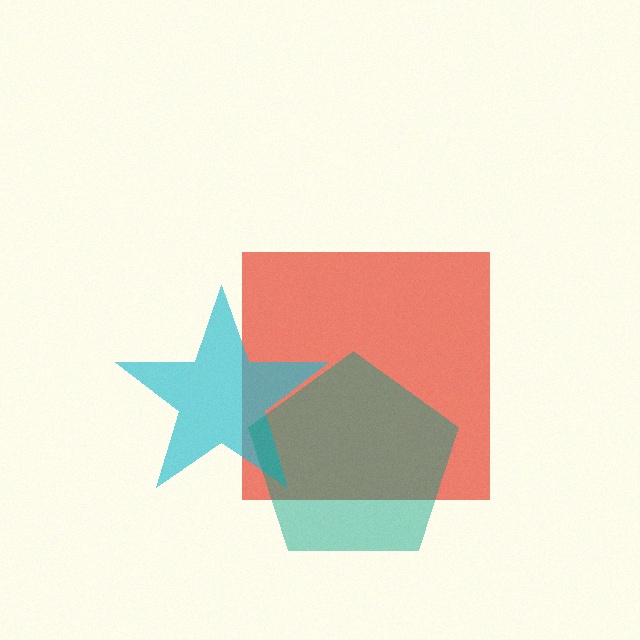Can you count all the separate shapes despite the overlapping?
Yes, there are 3 separate shapes.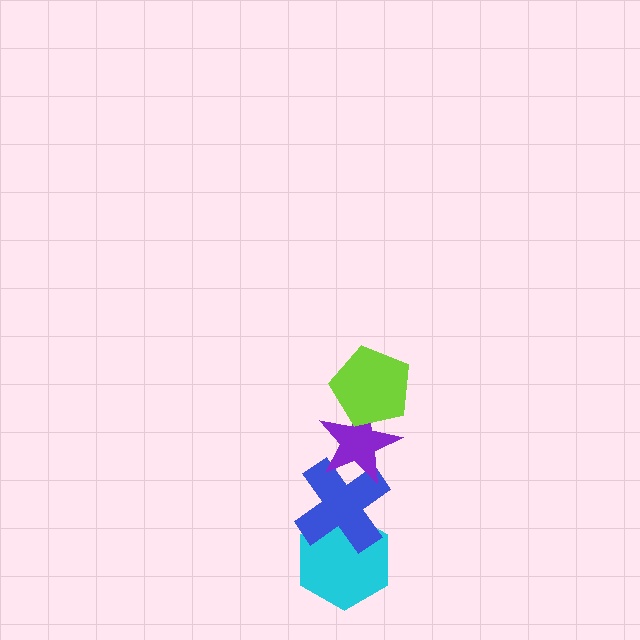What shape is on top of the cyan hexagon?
The blue cross is on top of the cyan hexagon.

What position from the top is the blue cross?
The blue cross is 3rd from the top.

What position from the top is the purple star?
The purple star is 2nd from the top.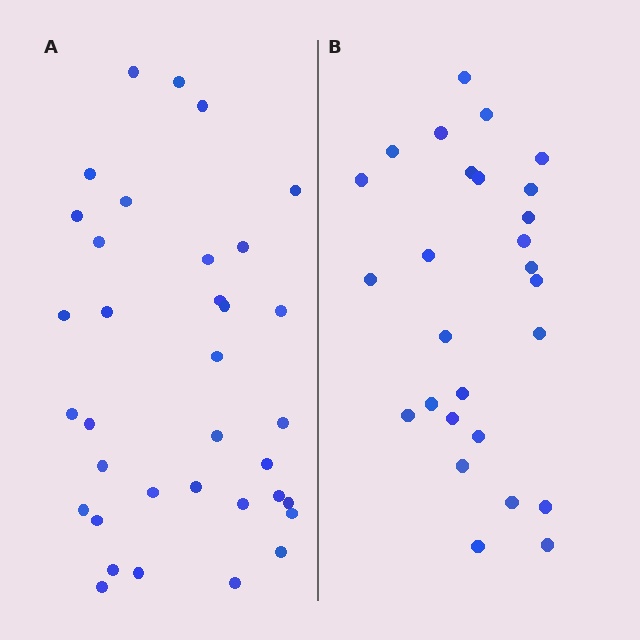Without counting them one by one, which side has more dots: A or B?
Region A (the left region) has more dots.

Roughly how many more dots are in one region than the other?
Region A has roughly 8 or so more dots than region B.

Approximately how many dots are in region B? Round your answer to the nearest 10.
About 30 dots. (The exact count is 27, which rounds to 30.)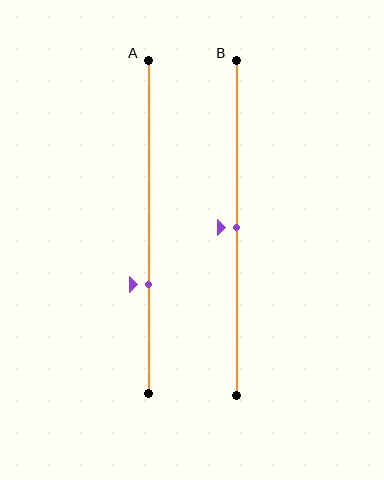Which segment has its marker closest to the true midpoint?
Segment B has its marker closest to the true midpoint.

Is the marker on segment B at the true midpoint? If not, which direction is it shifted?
Yes, the marker on segment B is at the true midpoint.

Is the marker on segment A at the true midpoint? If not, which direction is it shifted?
No, the marker on segment A is shifted downward by about 17% of the segment length.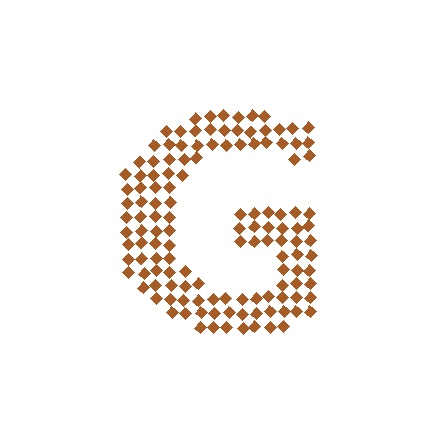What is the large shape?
The large shape is the letter G.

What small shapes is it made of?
It is made of small diamonds.